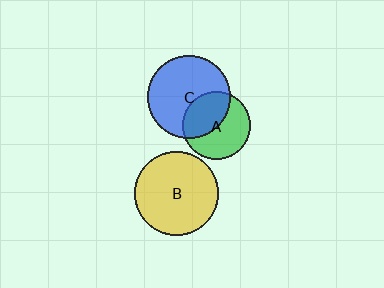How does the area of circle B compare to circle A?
Approximately 1.5 times.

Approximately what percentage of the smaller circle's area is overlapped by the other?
Approximately 45%.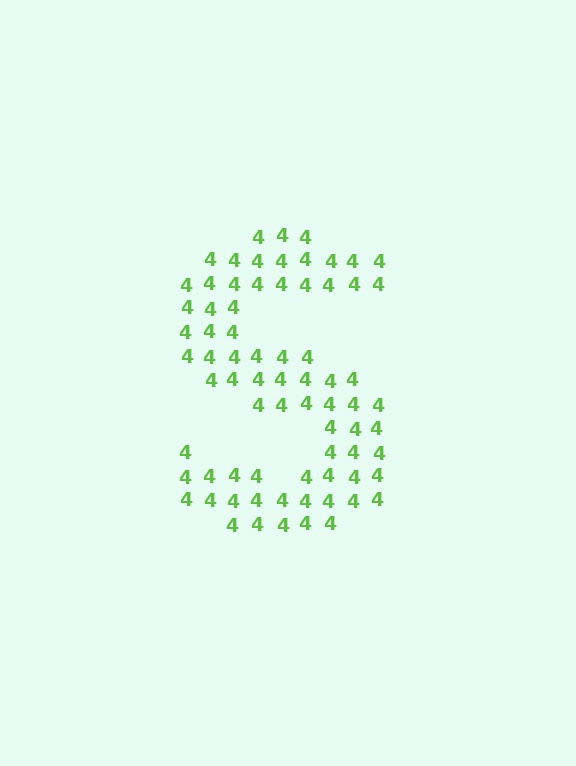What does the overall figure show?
The overall figure shows the letter S.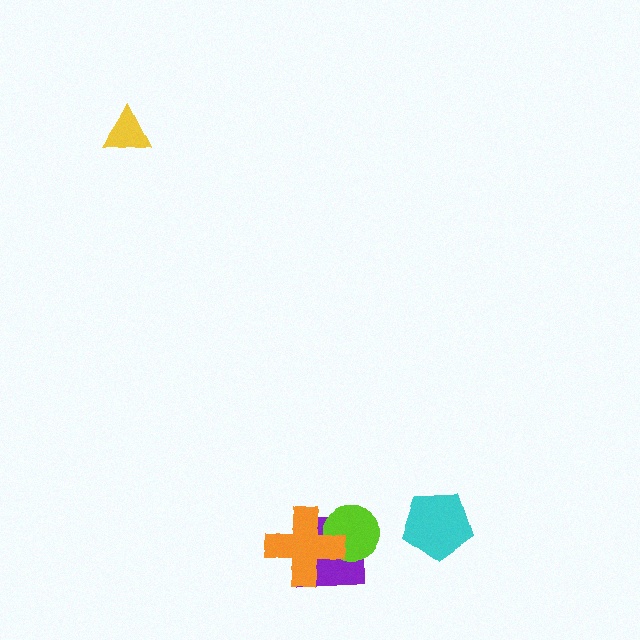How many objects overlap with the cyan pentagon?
0 objects overlap with the cyan pentagon.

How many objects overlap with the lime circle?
2 objects overlap with the lime circle.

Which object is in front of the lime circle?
The orange cross is in front of the lime circle.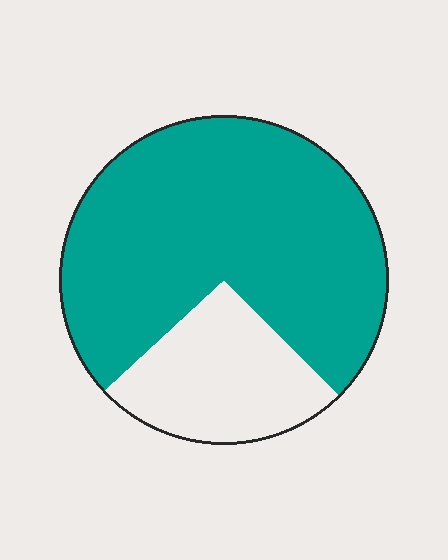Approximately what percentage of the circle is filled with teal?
Approximately 75%.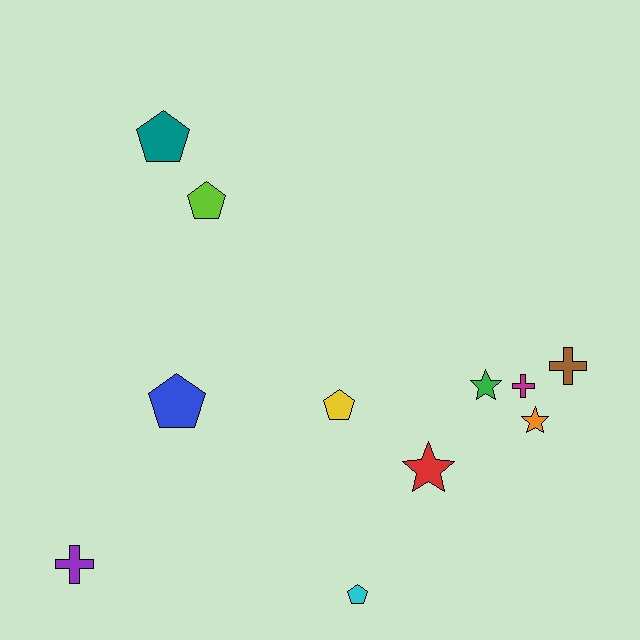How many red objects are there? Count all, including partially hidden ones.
There is 1 red object.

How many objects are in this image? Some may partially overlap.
There are 11 objects.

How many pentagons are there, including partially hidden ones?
There are 5 pentagons.